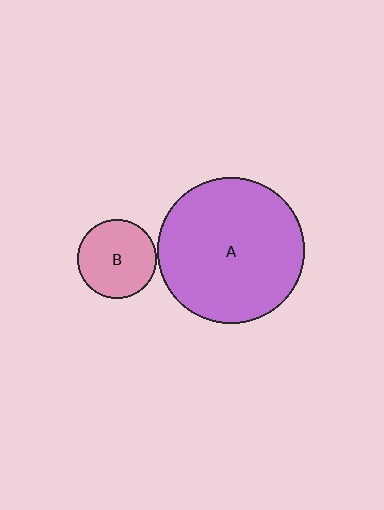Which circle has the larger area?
Circle A (purple).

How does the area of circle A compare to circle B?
Approximately 3.4 times.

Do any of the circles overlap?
No, none of the circles overlap.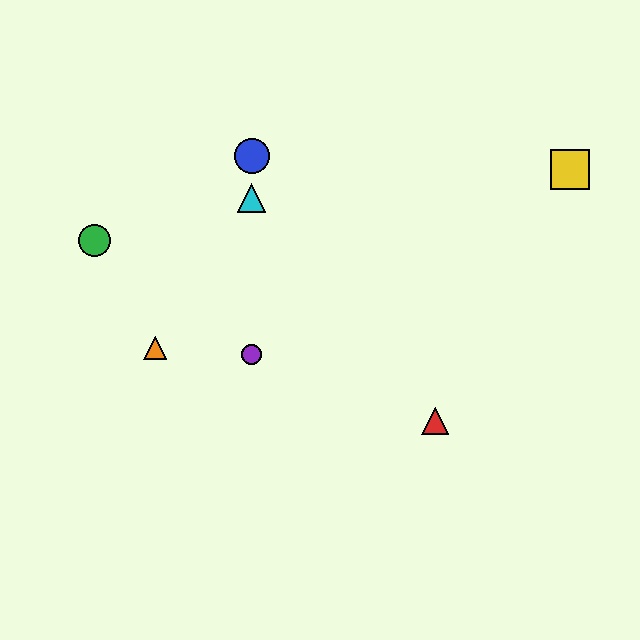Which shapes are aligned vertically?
The blue circle, the purple circle, the cyan triangle are aligned vertically.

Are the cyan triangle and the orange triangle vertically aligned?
No, the cyan triangle is at x≈252 and the orange triangle is at x≈155.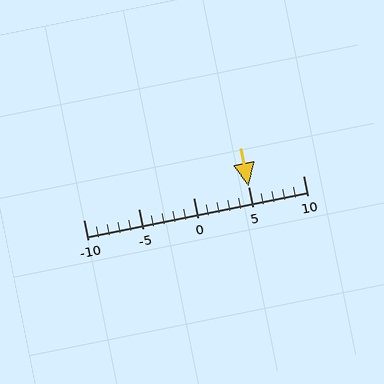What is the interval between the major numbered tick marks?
The major tick marks are spaced 5 units apart.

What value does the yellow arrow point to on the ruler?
The yellow arrow points to approximately 5.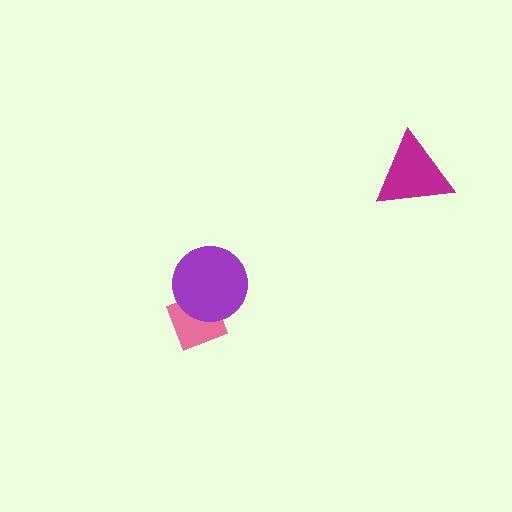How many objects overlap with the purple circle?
1 object overlaps with the purple circle.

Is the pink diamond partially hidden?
Yes, it is partially covered by another shape.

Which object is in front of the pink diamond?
The purple circle is in front of the pink diamond.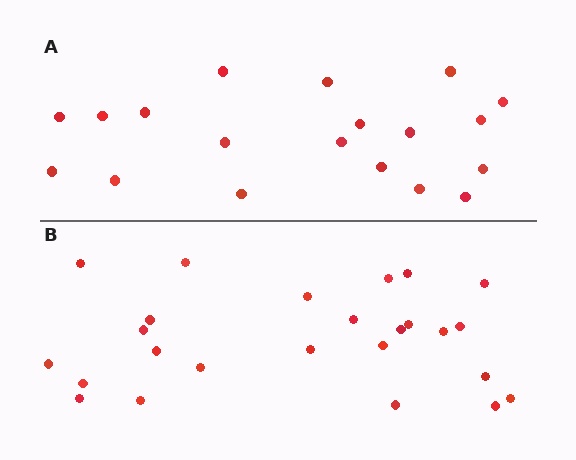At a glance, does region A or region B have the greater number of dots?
Region B (the bottom region) has more dots.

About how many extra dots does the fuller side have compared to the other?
Region B has about 6 more dots than region A.